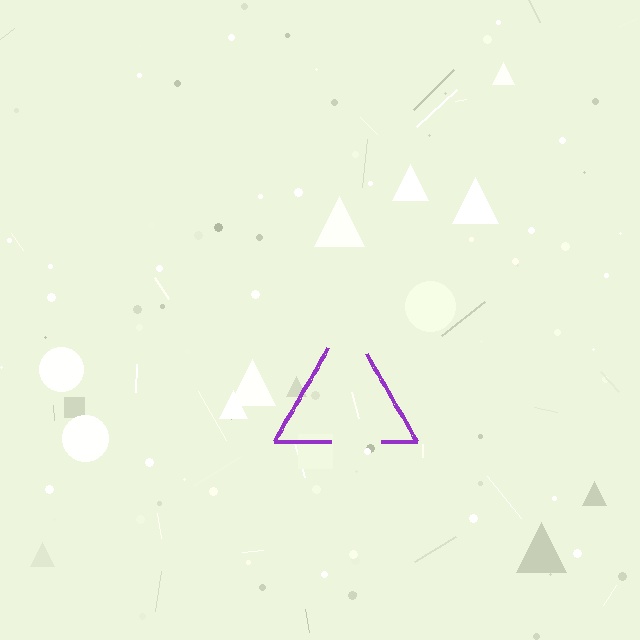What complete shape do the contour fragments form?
The contour fragments form a triangle.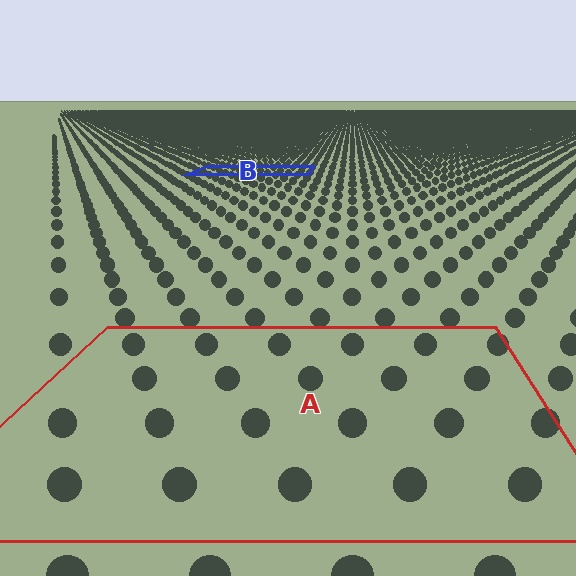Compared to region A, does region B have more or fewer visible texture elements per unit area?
Region B has more texture elements per unit area — they are packed more densely because it is farther away.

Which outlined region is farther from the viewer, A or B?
Region B is farther from the viewer — the texture elements inside it appear smaller and more densely packed.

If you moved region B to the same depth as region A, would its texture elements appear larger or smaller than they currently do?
They would appear larger. At a closer depth, the same texture elements are projected at a bigger on-screen size.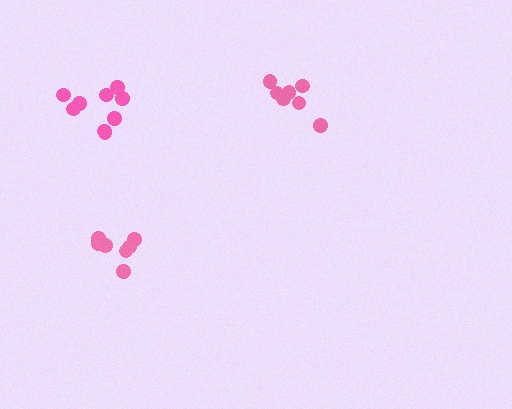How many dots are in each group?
Group 1: 7 dots, Group 2: 9 dots, Group 3: 9 dots (25 total).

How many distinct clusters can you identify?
There are 3 distinct clusters.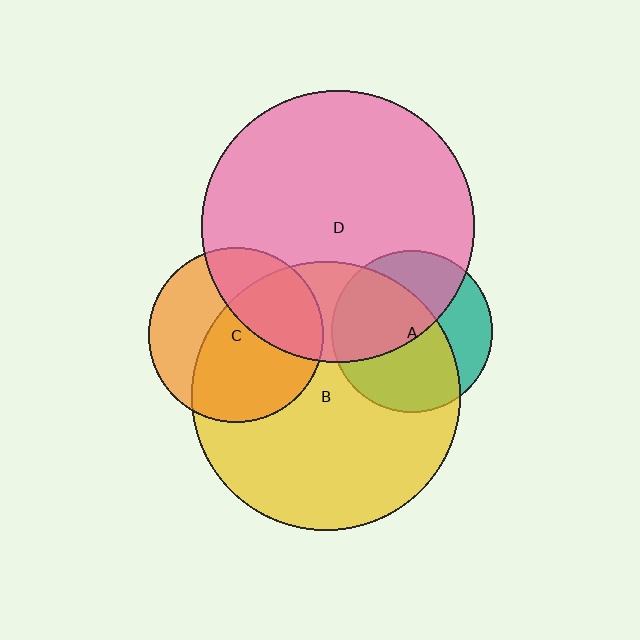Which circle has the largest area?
Circle D (pink).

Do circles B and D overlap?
Yes.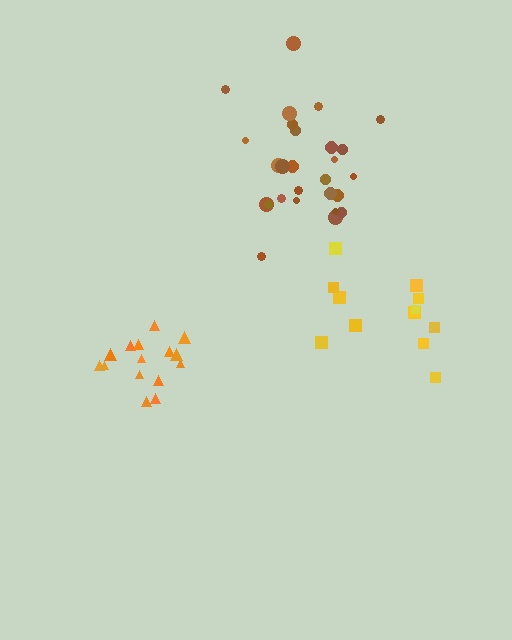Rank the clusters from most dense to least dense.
orange, brown, yellow.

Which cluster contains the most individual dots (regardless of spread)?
Brown (27).